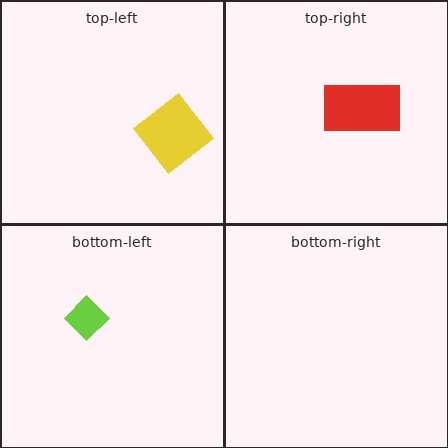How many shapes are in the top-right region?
1.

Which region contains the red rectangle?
The top-right region.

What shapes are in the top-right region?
The red rectangle.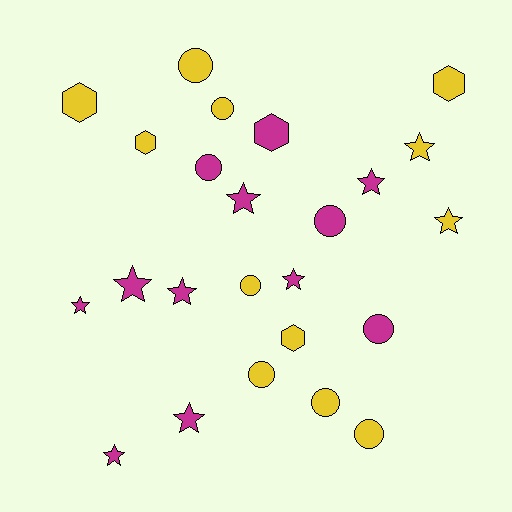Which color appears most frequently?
Yellow, with 12 objects.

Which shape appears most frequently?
Star, with 10 objects.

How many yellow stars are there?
There are 2 yellow stars.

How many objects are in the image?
There are 24 objects.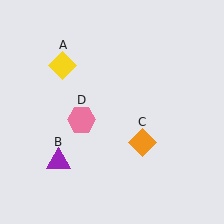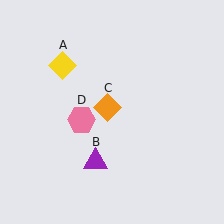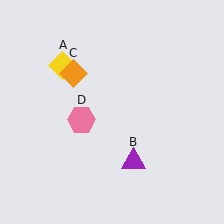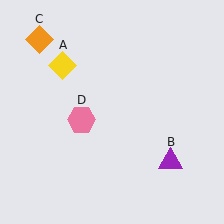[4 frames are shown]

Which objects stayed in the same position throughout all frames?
Yellow diamond (object A) and pink hexagon (object D) remained stationary.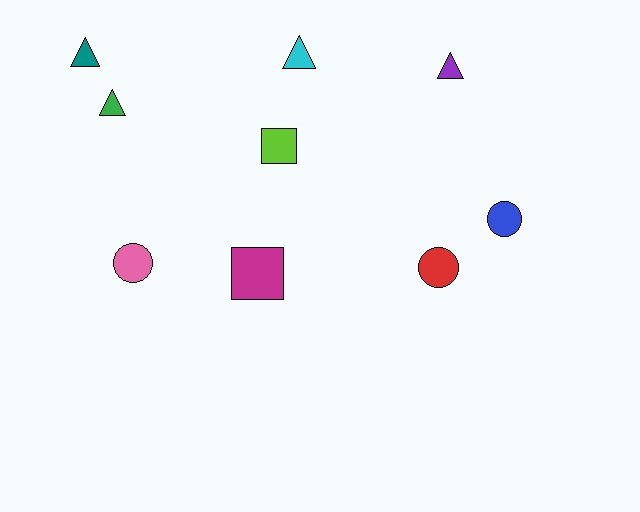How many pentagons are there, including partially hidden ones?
There are no pentagons.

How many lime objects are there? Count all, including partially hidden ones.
There is 1 lime object.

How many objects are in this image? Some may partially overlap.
There are 9 objects.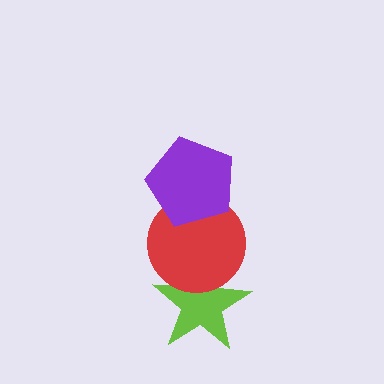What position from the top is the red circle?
The red circle is 2nd from the top.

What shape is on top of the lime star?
The red circle is on top of the lime star.